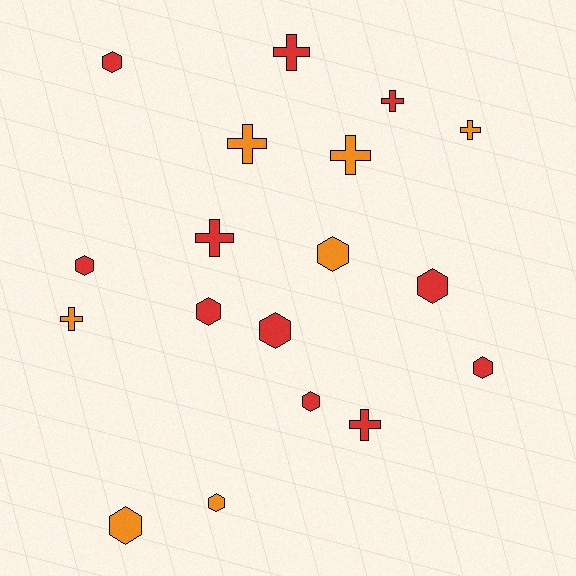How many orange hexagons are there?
There are 3 orange hexagons.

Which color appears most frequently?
Red, with 11 objects.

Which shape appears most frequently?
Hexagon, with 10 objects.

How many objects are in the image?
There are 18 objects.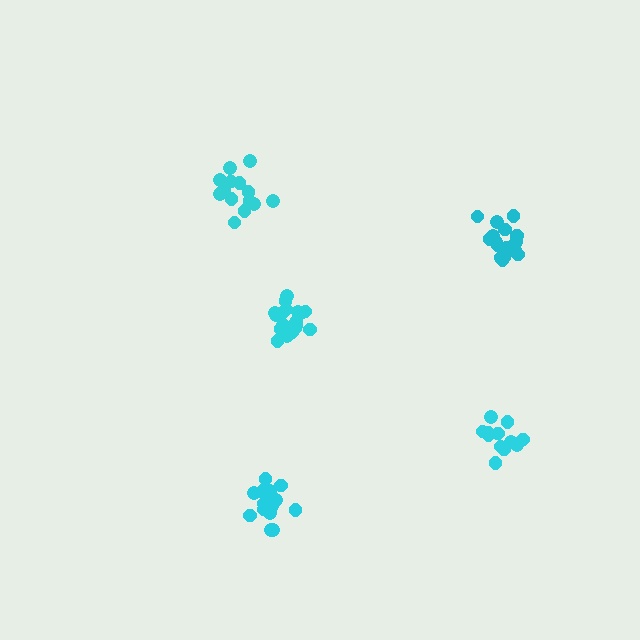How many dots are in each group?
Group 1: 14 dots, Group 2: 18 dots, Group 3: 19 dots, Group 4: 18 dots, Group 5: 13 dots (82 total).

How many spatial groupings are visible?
There are 5 spatial groupings.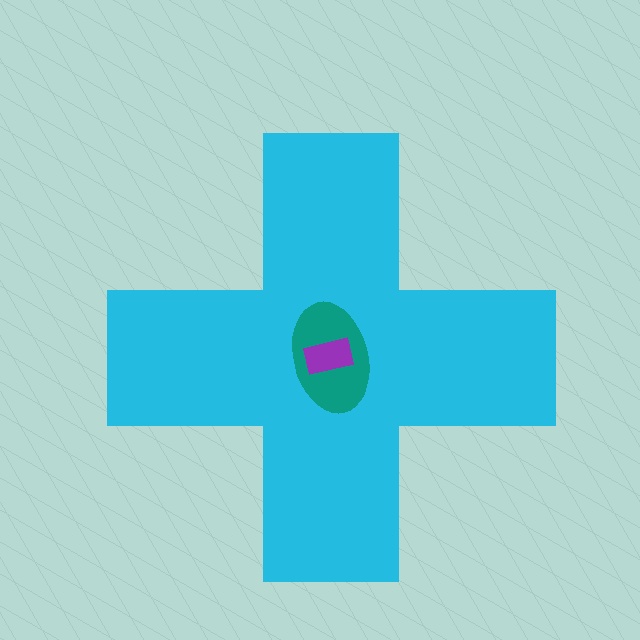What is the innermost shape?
The purple rectangle.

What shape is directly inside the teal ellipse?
The purple rectangle.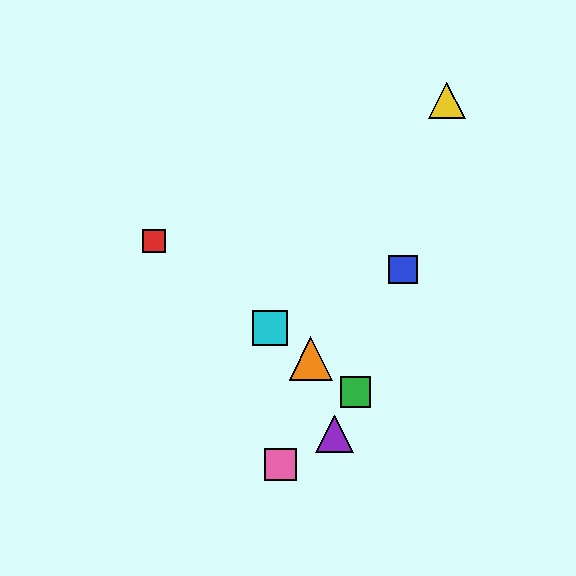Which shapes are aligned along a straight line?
The red square, the green square, the orange triangle, the cyan square are aligned along a straight line.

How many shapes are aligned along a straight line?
4 shapes (the red square, the green square, the orange triangle, the cyan square) are aligned along a straight line.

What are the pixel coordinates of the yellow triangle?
The yellow triangle is at (447, 101).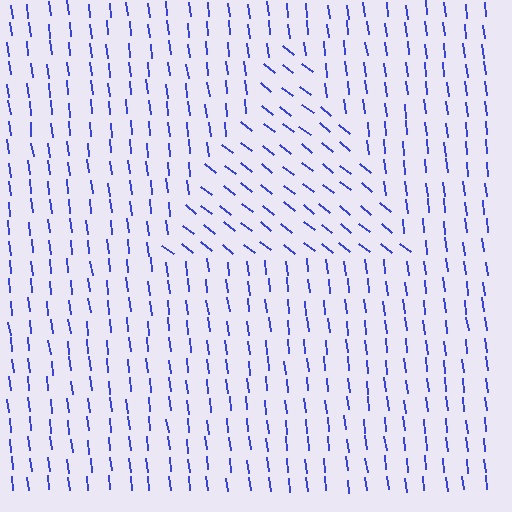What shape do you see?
I see a triangle.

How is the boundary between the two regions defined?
The boundary is defined purely by a change in line orientation (approximately 45 degrees difference). All lines are the same color and thickness.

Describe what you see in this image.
The image is filled with small blue line segments. A triangle region in the image has lines oriented differently from the surrounding lines, creating a visible texture boundary.